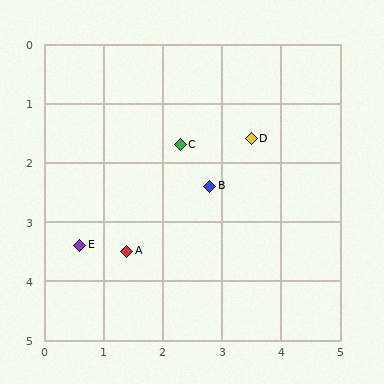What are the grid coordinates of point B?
Point B is at approximately (2.8, 2.4).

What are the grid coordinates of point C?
Point C is at approximately (2.3, 1.7).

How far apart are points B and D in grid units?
Points B and D are about 1.1 grid units apart.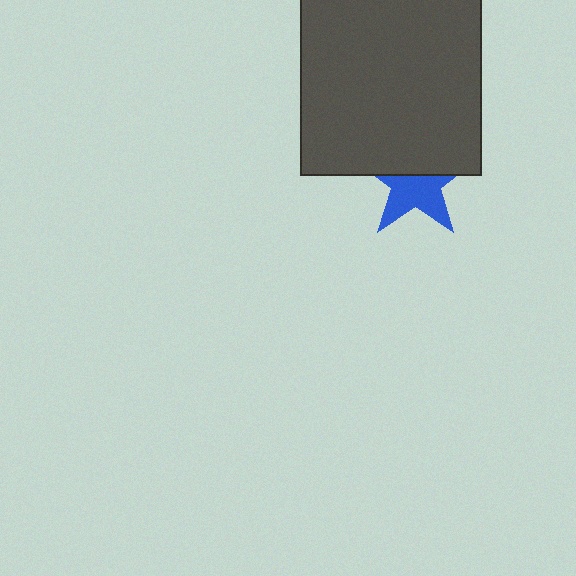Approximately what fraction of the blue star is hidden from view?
Roughly 47% of the blue star is hidden behind the dark gray square.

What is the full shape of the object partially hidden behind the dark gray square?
The partially hidden object is a blue star.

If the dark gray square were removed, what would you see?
You would see the complete blue star.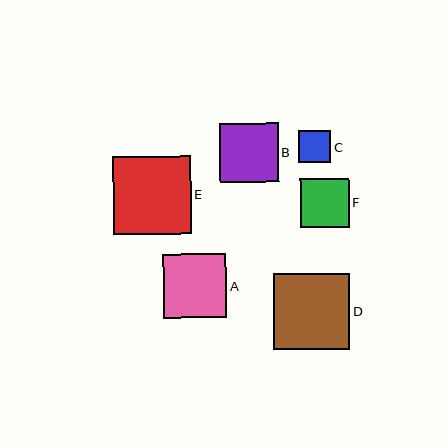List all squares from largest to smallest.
From largest to smallest: E, D, A, B, F, C.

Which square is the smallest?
Square C is the smallest with a size of approximately 32 pixels.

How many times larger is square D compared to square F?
Square D is approximately 1.6 times the size of square F.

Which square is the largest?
Square E is the largest with a size of approximately 78 pixels.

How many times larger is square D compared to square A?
Square D is approximately 1.2 times the size of square A.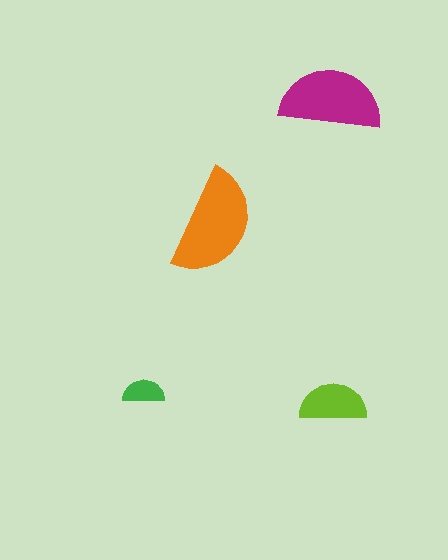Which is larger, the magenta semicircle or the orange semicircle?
The orange one.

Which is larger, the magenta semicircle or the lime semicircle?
The magenta one.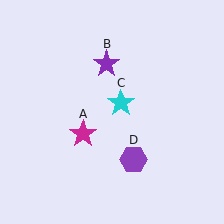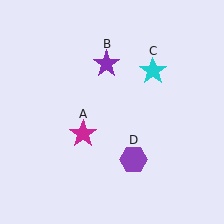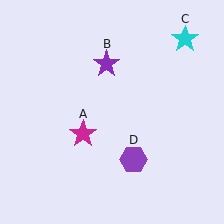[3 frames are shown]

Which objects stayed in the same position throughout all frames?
Magenta star (object A) and purple star (object B) and purple hexagon (object D) remained stationary.